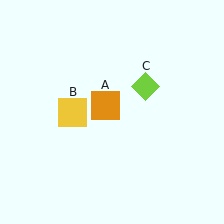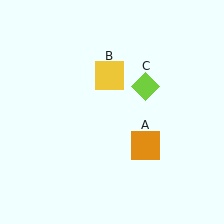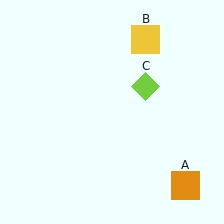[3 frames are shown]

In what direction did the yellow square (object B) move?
The yellow square (object B) moved up and to the right.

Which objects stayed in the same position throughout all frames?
Lime diamond (object C) remained stationary.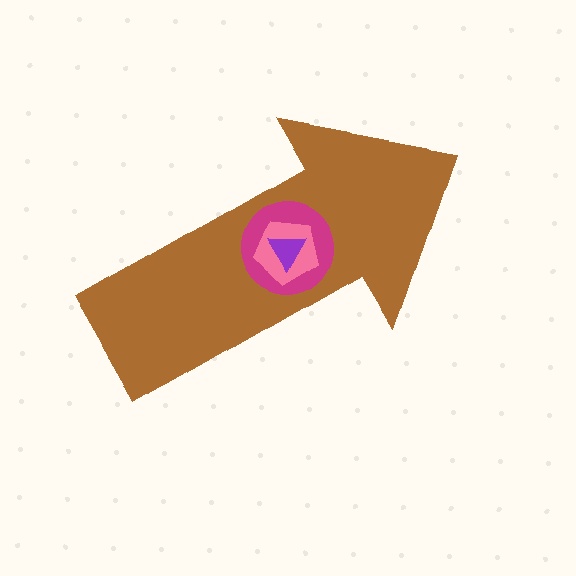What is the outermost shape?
The brown arrow.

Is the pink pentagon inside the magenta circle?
Yes.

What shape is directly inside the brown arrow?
The magenta circle.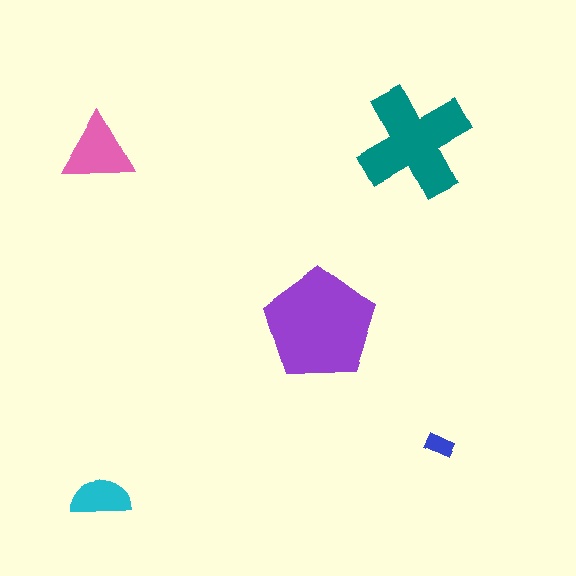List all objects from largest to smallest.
The purple pentagon, the teal cross, the pink triangle, the cyan semicircle, the blue rectangle.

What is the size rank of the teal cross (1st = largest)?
2nd.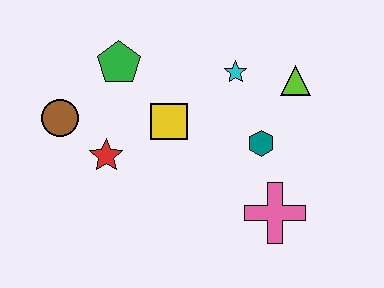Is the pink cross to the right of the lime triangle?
No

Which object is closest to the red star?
The brown circle is closest to the red star.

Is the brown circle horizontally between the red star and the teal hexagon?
No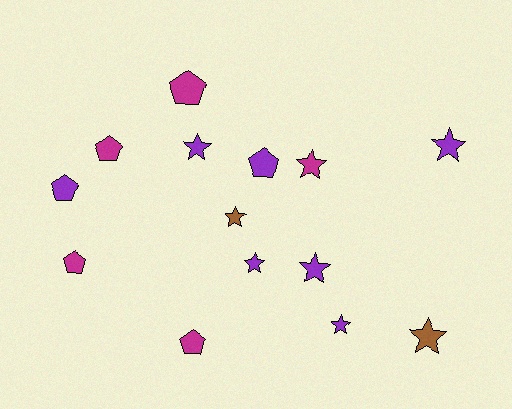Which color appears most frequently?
Purple, with 7 objects.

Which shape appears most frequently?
Star, with 8 objects.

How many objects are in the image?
There are 14 objects.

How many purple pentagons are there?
There are 2 purple pentagons.